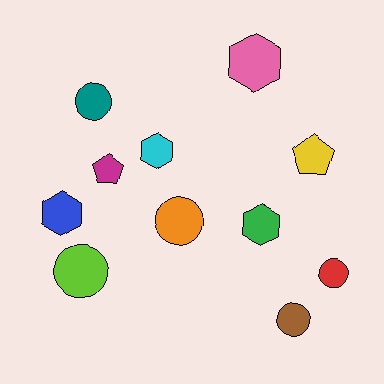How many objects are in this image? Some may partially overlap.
There are 11 objects.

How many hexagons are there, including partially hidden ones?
There are 4 hexagons.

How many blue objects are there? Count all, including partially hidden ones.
There is 1 blue object.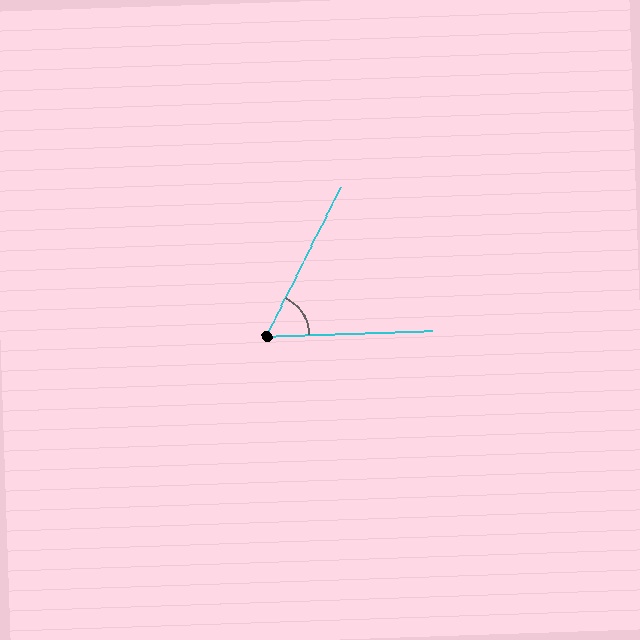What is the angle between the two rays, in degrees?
Approximately 61 degrees.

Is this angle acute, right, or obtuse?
It is acute.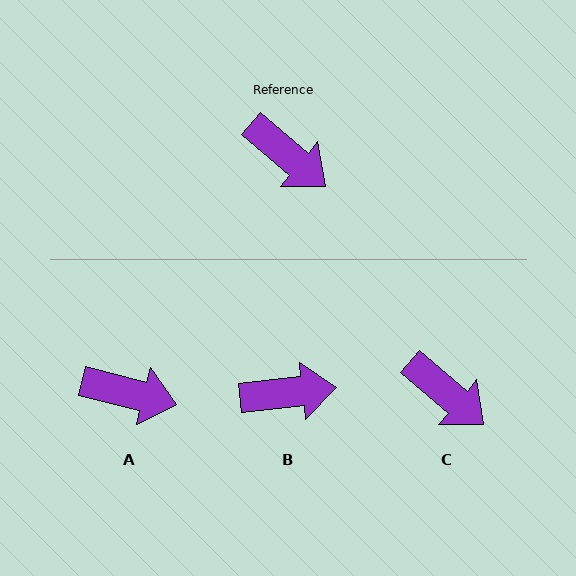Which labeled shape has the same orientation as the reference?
C.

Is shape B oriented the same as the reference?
No, it is off by about 47 degrees.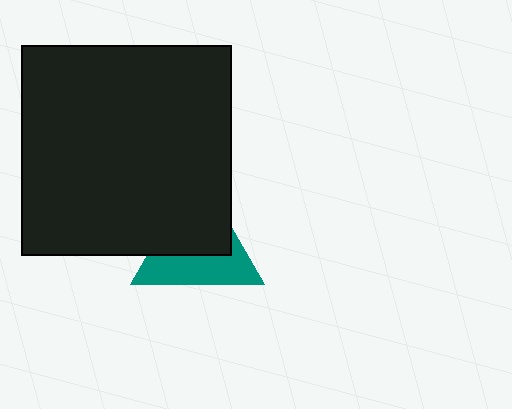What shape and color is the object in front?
The object in front is a black square.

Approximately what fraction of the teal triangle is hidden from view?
Roughly 52% of the teal triangle is hidden behind the black square.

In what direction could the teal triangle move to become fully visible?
The teal triangle could move toward the lower-right. That would shift it out from behind the black square entirely.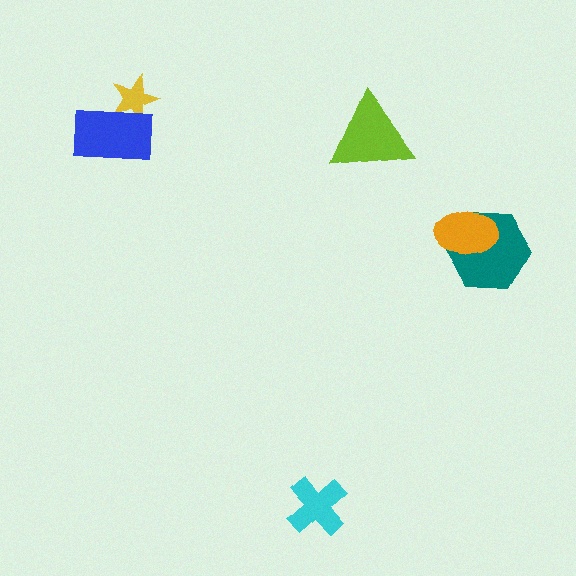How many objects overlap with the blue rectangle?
1 object overlaps with the blue rectangle.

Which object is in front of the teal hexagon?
The orange ellipse is in front of the teal hexagon.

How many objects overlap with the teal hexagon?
1 object overlaps with the teal hexagon.